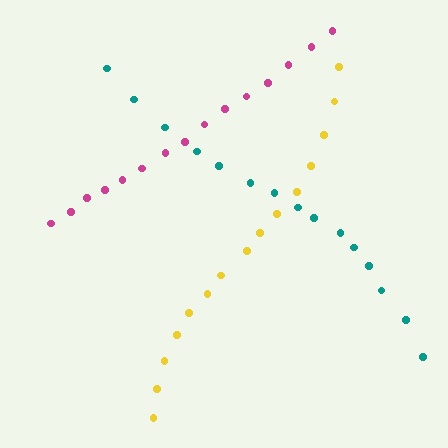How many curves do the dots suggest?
There are 3 distinct paths.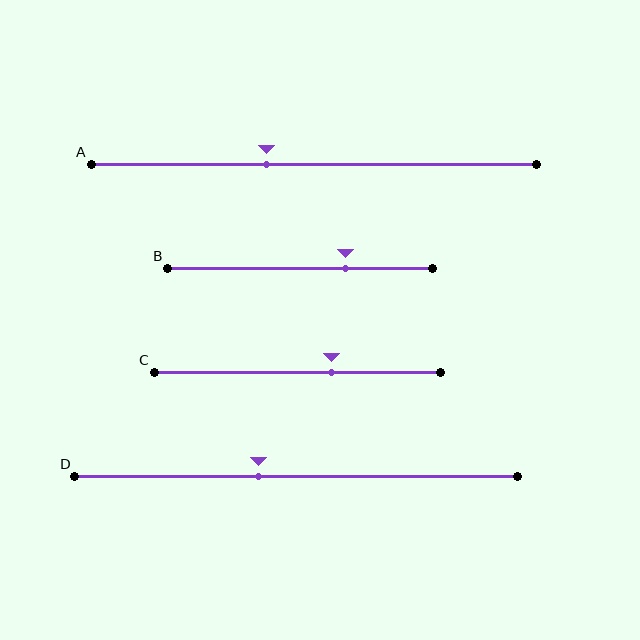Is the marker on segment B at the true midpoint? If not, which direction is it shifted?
No, the marker on segment B is shifted to the right by about 17% of the segment length.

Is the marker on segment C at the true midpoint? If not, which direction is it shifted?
No, the marker on segment C is shifted to the right by about 12% of the segment length.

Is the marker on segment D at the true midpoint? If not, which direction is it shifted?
No, the marker on segment D is shifted to the left by about 9% of the segment length.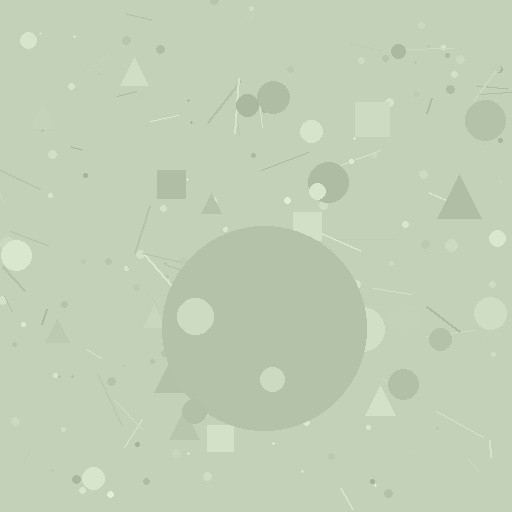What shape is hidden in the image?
A circle is hidden in the image.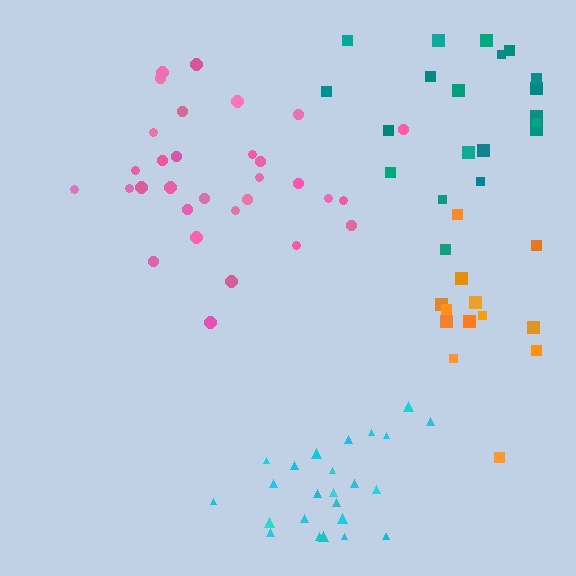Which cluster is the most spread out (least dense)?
Teal.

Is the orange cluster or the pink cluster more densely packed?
Pink.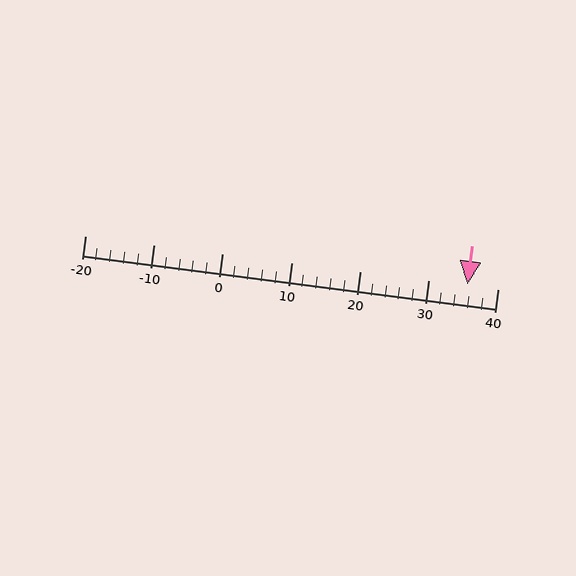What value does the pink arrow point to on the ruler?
The pink arrow points to approximately 36.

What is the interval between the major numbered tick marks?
The major tick marks are spaced 10 units apart.